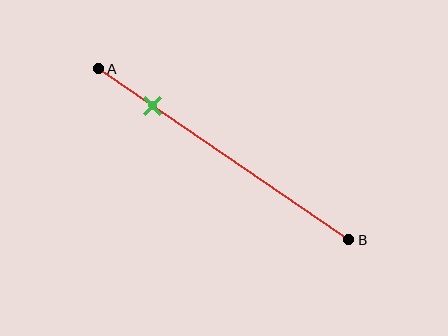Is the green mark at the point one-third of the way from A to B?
No, the mark is at about 20% from A, not at the 33% one-third point.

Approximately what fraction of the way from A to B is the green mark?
The green mark is approximately 20% of the way from A to B.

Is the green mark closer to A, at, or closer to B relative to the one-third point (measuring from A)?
The green mark is closer to point A than the one-third point of segment AB.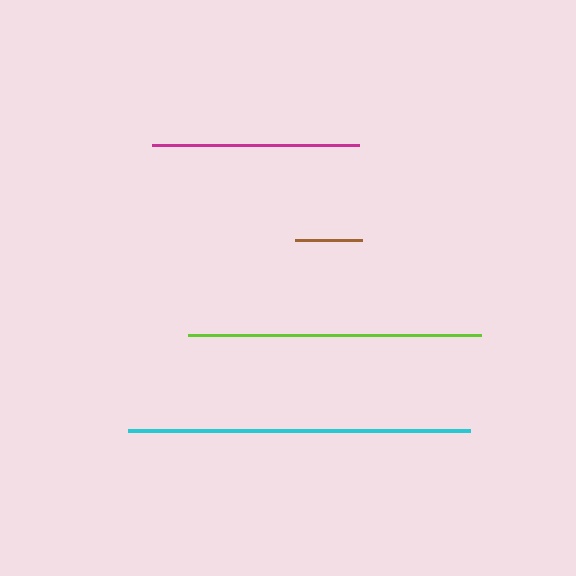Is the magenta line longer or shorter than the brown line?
The magenta line is longer than the brown line.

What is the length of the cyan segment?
The cyan segment is approximately 342 pixels long.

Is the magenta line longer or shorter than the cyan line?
The cyan line is longer than the magenta line.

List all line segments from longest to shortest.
From longest to shortest: cyan, lime, magenta, brown.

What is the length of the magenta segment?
The magenta segment is approximately 208 pixels long.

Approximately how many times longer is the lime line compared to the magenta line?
The lime line is approximately 1.4 times the length of the magenta line.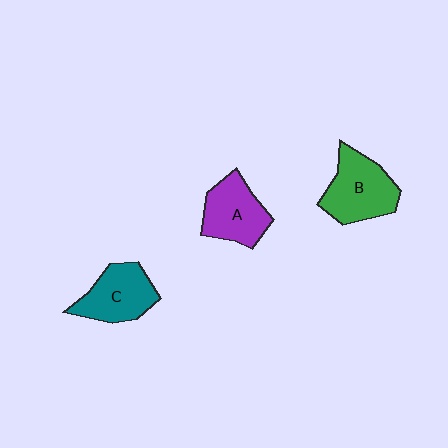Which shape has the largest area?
Shape B (green).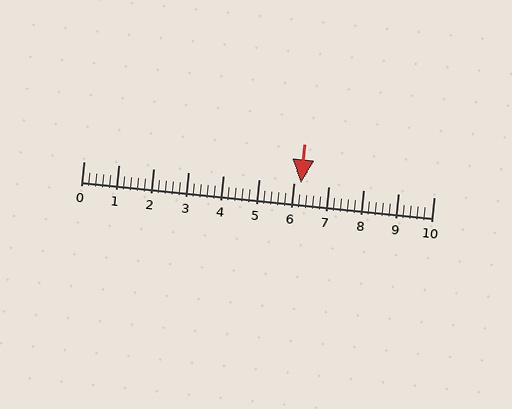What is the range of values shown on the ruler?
The ruler shows values from 0 to 10.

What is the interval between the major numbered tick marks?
The major tick marks are spaced 1 units apart.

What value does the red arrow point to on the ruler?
The red arrow points to approximately 6.2.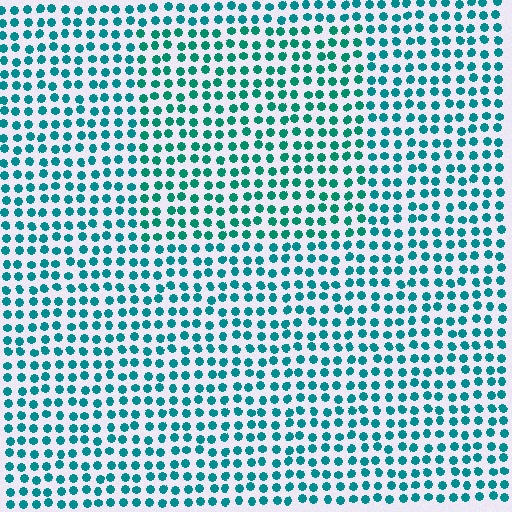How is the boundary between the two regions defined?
The boundary is defined purely by a slight shift in hue (about 17 degrees). Spacing, size, and orientation are identical on both sides.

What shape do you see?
I see a rectangle.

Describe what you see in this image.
The image is filled with small teal elements in a uniform arrangement. A rectangle-shaped region is visible where the elements are tinted to a slightly different hue, forming a subtle color boundary.